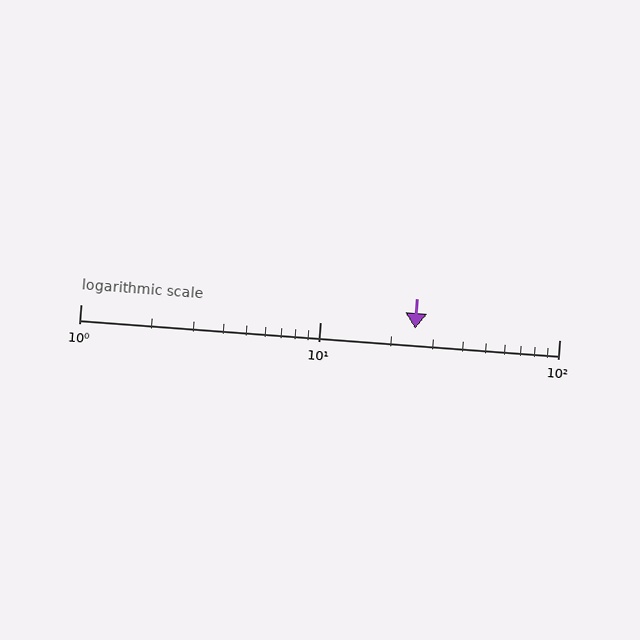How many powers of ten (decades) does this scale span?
The scale spans 2 decades, from 1 to 100.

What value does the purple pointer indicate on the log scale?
The pointer indicates approximately 25.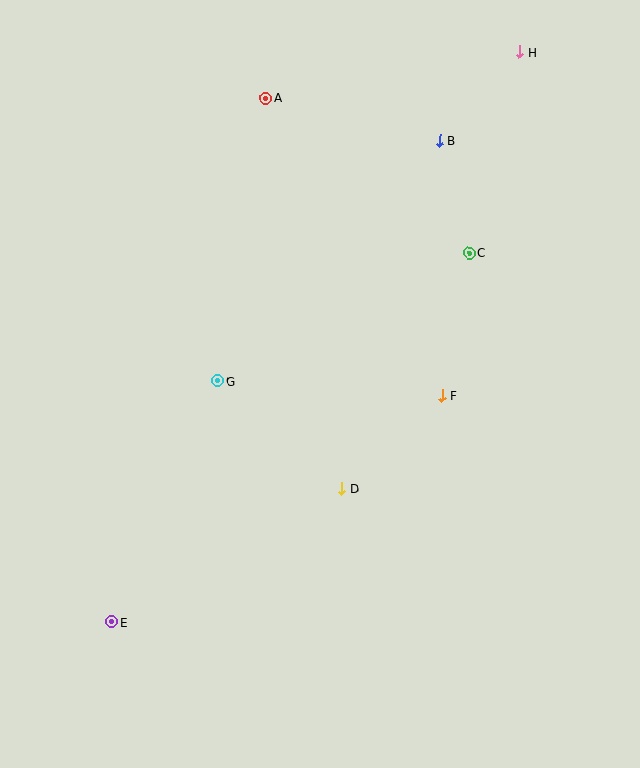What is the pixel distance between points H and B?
The distance between H and B is 119 pixels.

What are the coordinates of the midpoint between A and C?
The midpoint between A and C is at (367, 175).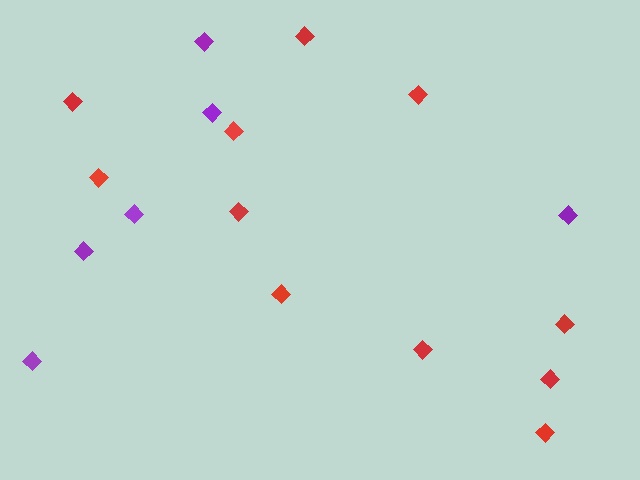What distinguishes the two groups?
There are 2 groups: one group of red diamonds (11) and one group of purple diamonds (6).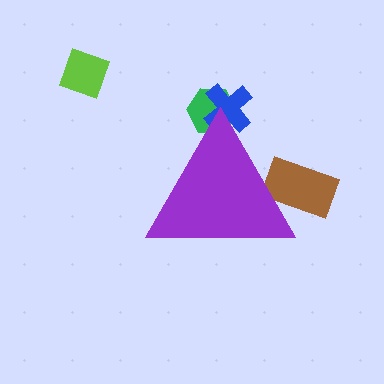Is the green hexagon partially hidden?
Yes, the green hexagon is partially hidden behind the purple triangle.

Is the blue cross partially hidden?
Yes, the blue cross is partially hidden behind the purple triangle.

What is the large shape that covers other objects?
A purple triangle.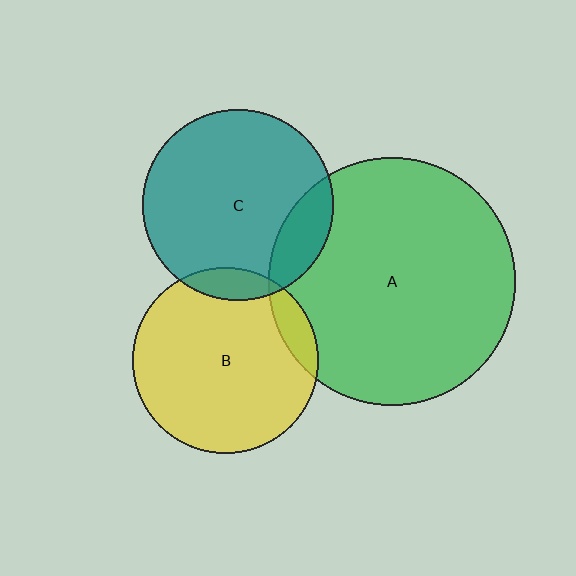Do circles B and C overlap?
Yes.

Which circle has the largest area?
Circle A (green).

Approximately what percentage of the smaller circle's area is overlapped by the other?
Approximately 10%.